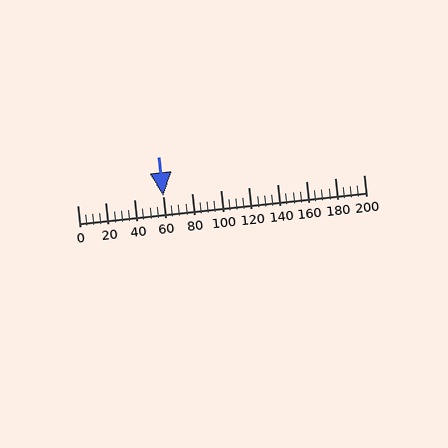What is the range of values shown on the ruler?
The ruler shows values from 0 to 200.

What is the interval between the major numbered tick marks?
The major tick marks are spaced 20 units apart.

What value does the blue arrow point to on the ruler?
The blue arrow points to approximately 60.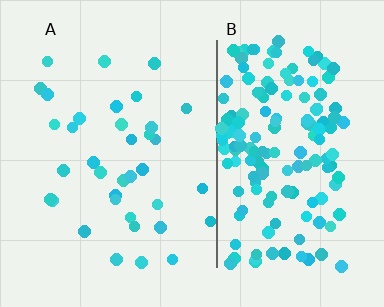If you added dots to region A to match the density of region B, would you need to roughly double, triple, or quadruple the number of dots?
Approximately quadruple.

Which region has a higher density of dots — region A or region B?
B (the right).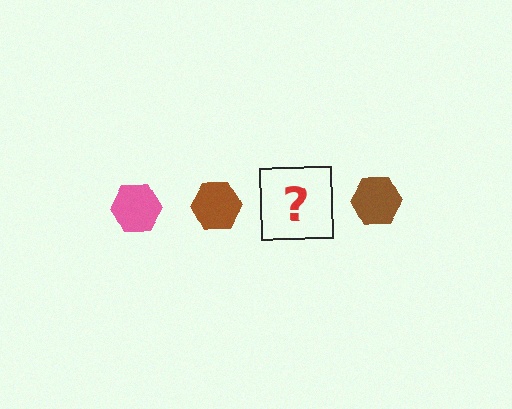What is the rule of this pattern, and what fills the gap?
The rule is that the pattern cycles through pink, brown hexagons. The gap should be filled with a pink hexagon.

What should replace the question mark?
The question mark should be replaced with a pink hexagon.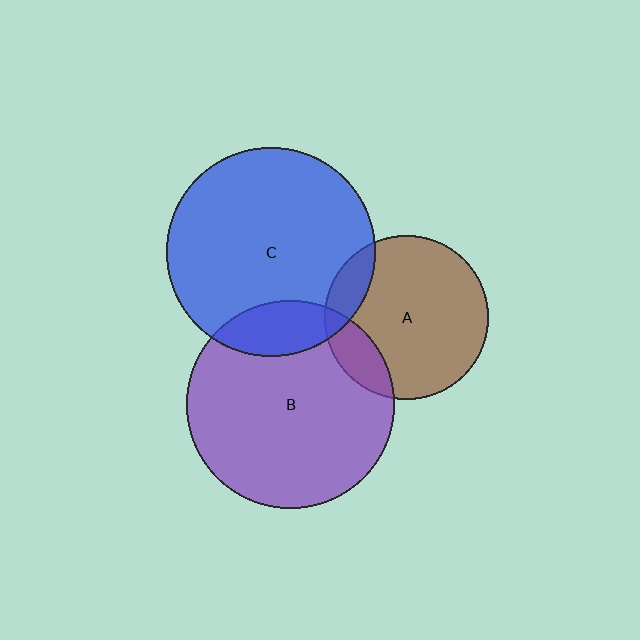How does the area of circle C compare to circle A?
Approximately 1.6 times.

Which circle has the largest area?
Circle C (blue).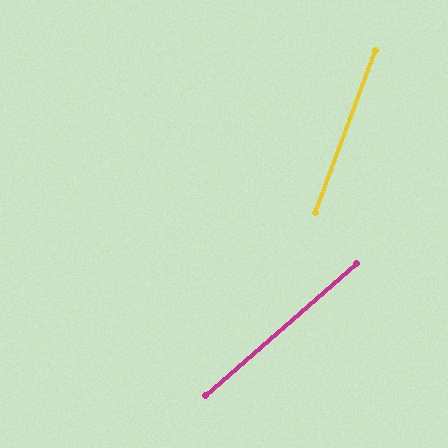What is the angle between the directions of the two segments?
Approximately 29 degrees.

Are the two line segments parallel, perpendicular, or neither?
Neither parallel nor perpendicular — they differ by about 29°.